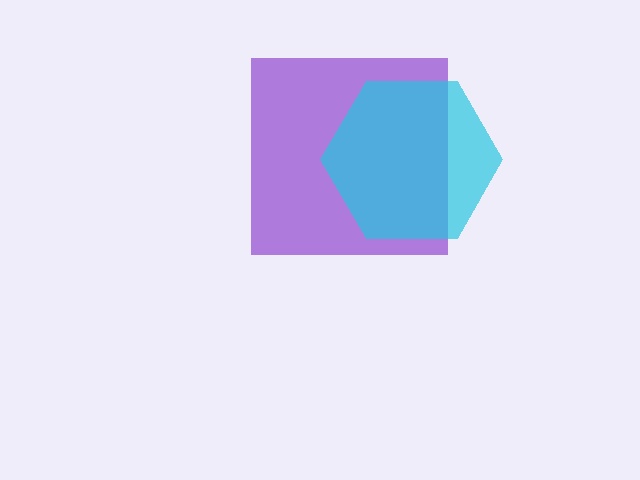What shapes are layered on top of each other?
The layered shapes are: a purple square, a cyan hexagon.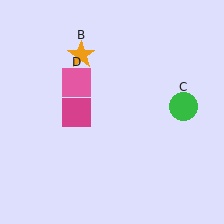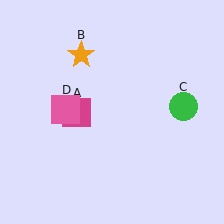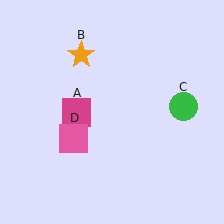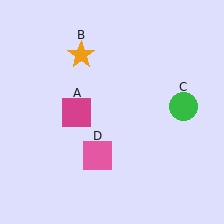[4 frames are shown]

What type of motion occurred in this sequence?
The pink square (object D) rotated counterclockwise around the center of the scene.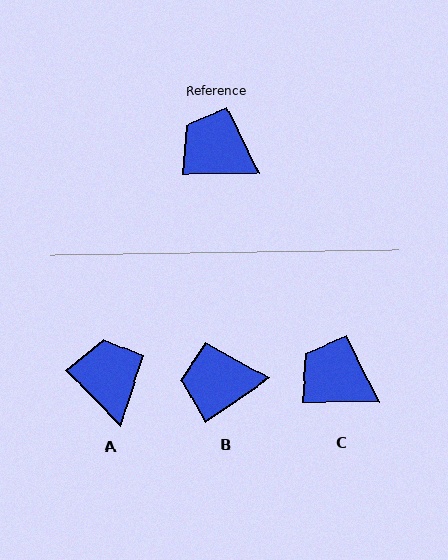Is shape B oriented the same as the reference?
No, it is off by about 34 degrees.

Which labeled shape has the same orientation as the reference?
C.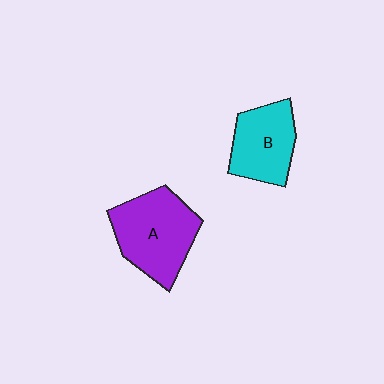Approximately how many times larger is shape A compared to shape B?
Approximately 1.3 times.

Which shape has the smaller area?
Shape B (cyan).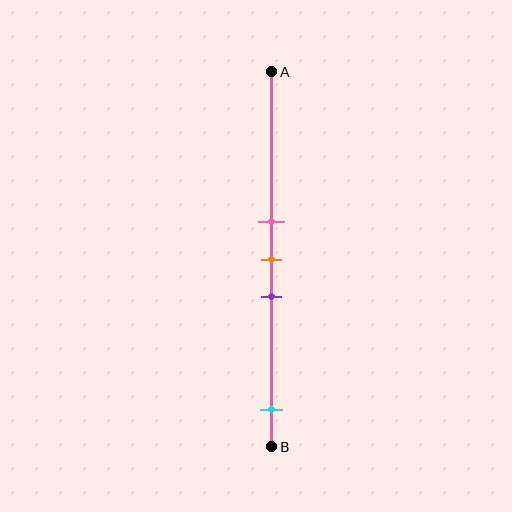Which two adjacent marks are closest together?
The pink and orange marks are the closest adjacent pair.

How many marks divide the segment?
There are 4 marks dividing the segment.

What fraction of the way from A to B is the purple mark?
The purple mark is approximately 60% (0.6) of the way from A to B.